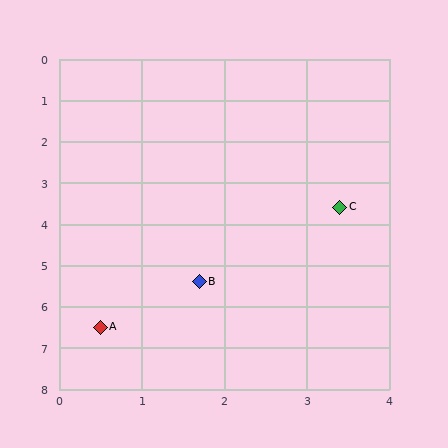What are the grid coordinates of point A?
Point A is at approximately (0.5, 6.5).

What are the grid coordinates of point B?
Point B is at approximately (1.7, 5.4).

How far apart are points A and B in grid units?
Points A and B are about 1.6 grid units apart.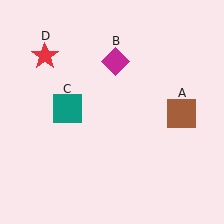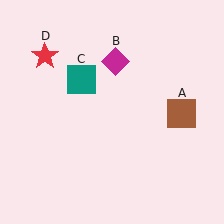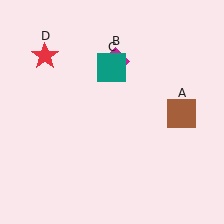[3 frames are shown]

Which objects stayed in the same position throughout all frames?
Brown square (object A) and magenta diamond (object B) and red star (object D) remained stationary.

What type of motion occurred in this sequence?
The teal square (object C) rotated clockwise around the center of the scene.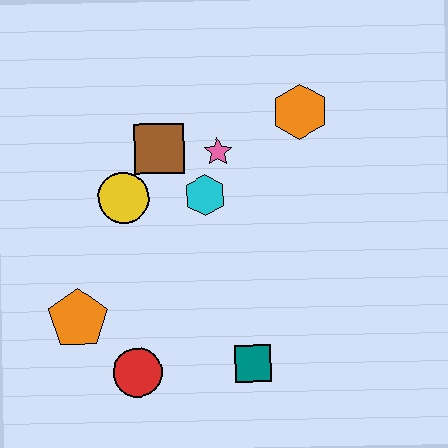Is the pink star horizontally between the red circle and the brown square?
No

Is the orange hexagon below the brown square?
No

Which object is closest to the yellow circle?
The brown square is closest to the yellow circle.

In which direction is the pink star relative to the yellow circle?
The pink star is to the right of the yellow circle.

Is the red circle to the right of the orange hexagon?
No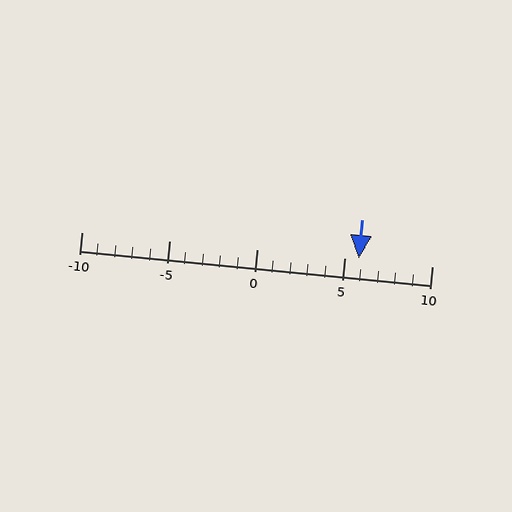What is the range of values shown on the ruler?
The ruler shows values from -10 to 10.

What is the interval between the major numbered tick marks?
The major tick marks are spaced 5 units apart.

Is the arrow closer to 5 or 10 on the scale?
The arrow is closer to 5.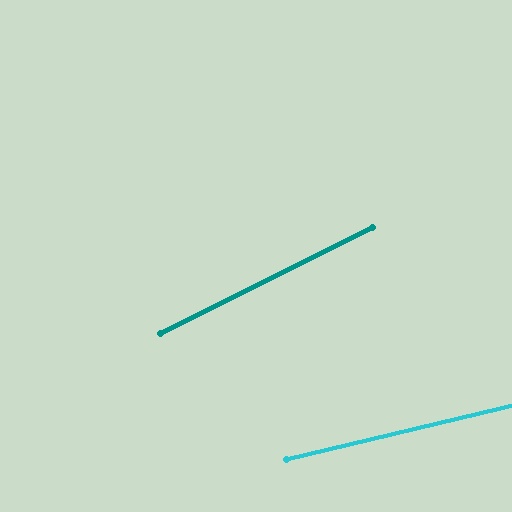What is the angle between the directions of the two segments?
Approximately 13 degrees.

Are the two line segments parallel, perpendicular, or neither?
Neither parallel nor perpendicular — they differ by about 13°.